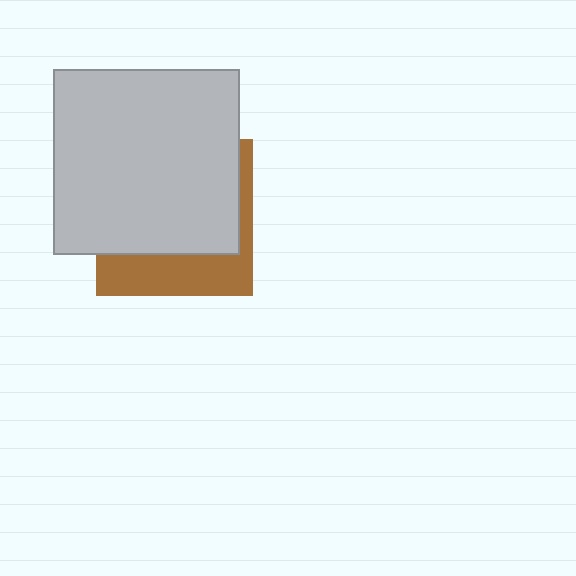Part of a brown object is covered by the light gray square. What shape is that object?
It is a square.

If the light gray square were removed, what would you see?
You would see the complete brown square.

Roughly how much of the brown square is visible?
A small part of it is visible (roughly 32%).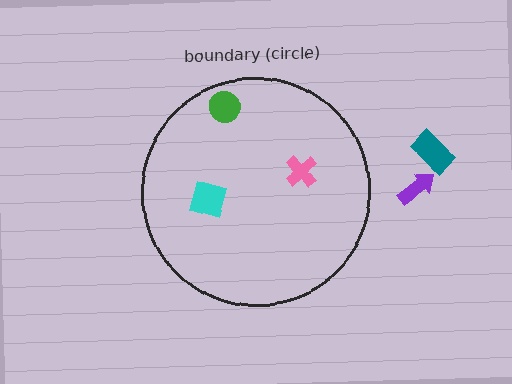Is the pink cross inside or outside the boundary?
Inside.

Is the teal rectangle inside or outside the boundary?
Outside.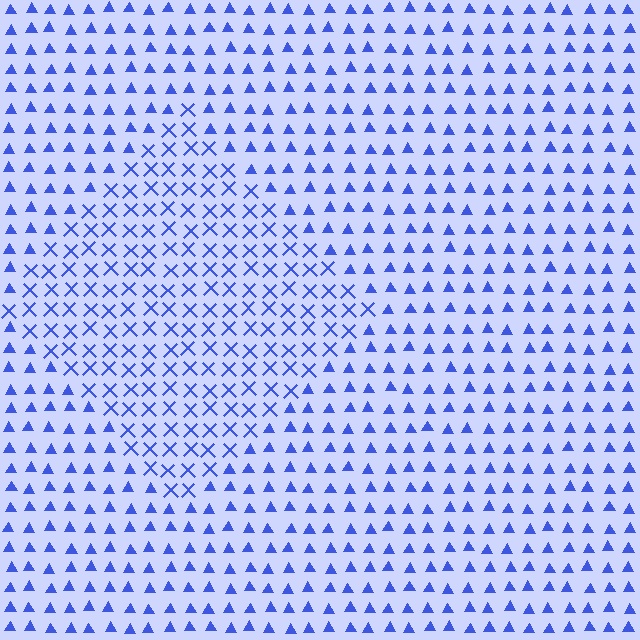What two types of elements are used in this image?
The image uses X marks inside the diamond region and triangles outside it.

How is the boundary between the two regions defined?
The boundary is defined by a change in element shape: X marks inside vs. triangles outside. All elements share the same color and spacing.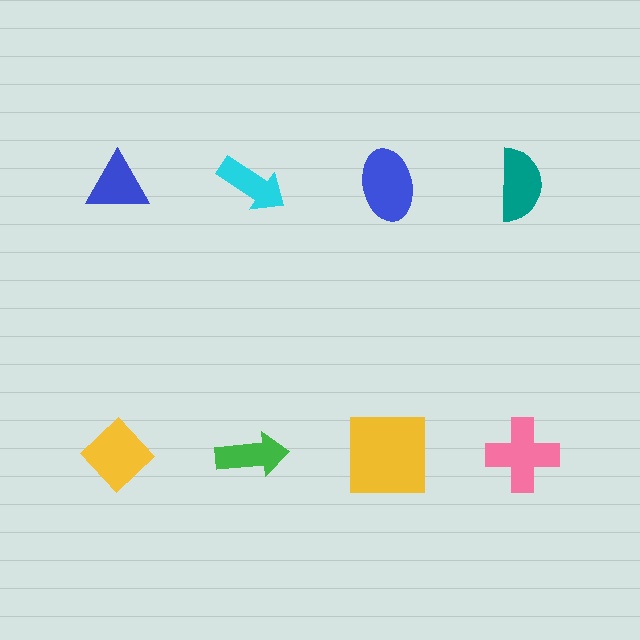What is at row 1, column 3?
A blue ellipse.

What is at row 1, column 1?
A blue triangle.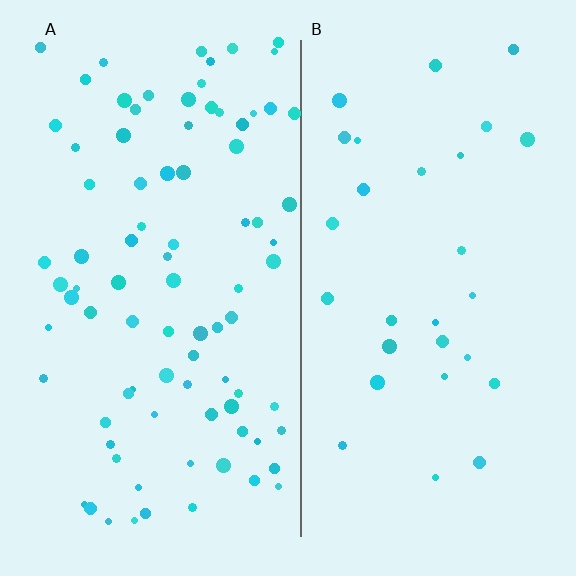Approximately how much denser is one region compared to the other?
Approximately 3.0× — region A over region B.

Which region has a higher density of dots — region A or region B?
A (the left).